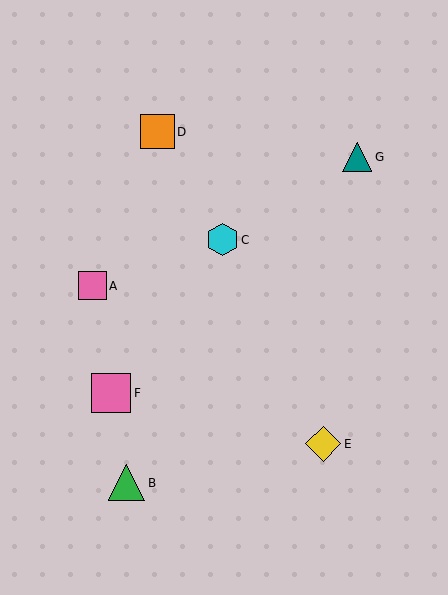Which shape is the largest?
The pink square (labeled F) is the largest.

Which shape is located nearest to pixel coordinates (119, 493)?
The green triangle (labeled B) at (127, 483) is nearest to that location.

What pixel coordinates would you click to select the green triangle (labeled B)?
Click at (127, 483) to select the green triangle B.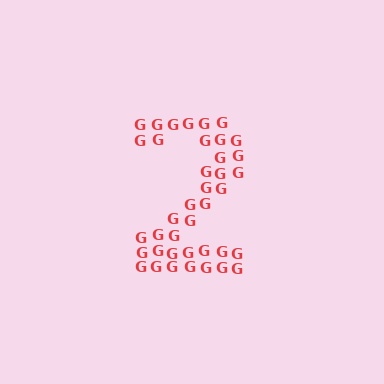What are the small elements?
The small elements are letter G's.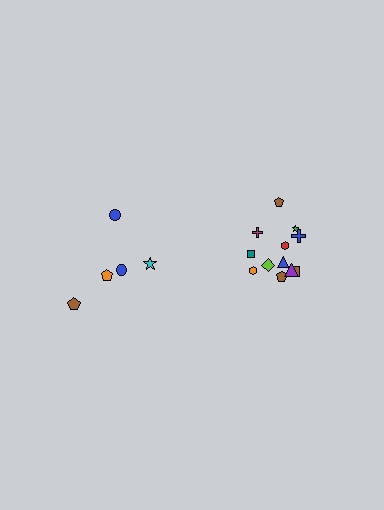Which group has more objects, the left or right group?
The right group.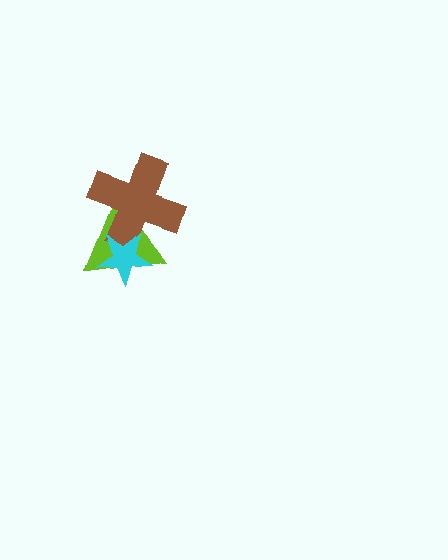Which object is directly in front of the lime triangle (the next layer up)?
The brown cross is directly in front of the lime triangle.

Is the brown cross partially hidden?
Yes, it is partially covered by another shape.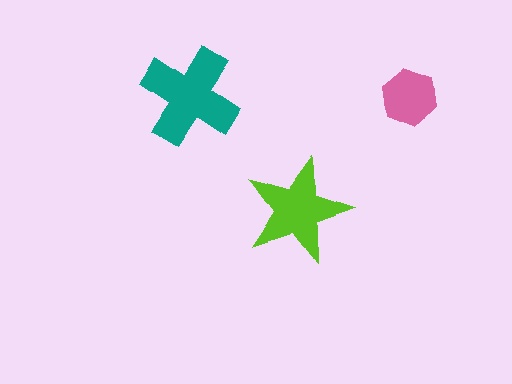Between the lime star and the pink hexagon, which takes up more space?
The lime star.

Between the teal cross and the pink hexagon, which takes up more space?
The teal cross.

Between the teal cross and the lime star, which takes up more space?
The teal cross.